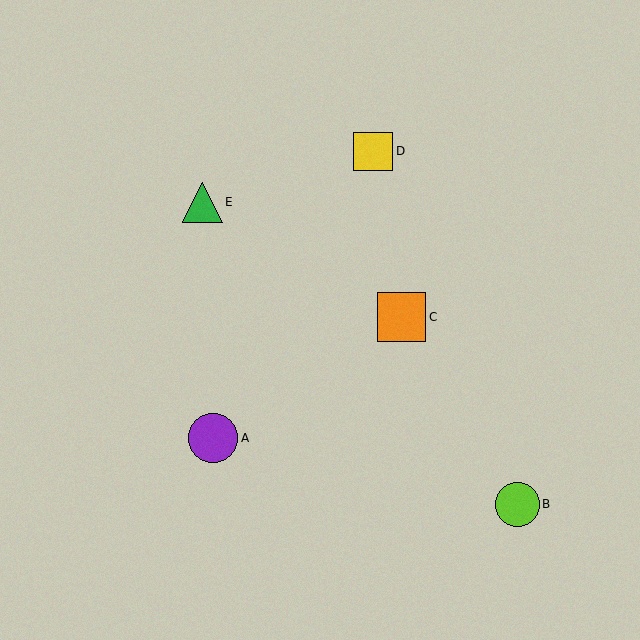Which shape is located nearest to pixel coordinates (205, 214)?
The green triangle (labeled E) at (202, 202) is nearest to that location.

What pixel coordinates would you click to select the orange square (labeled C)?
Click at (402, 317) to select the orange square C.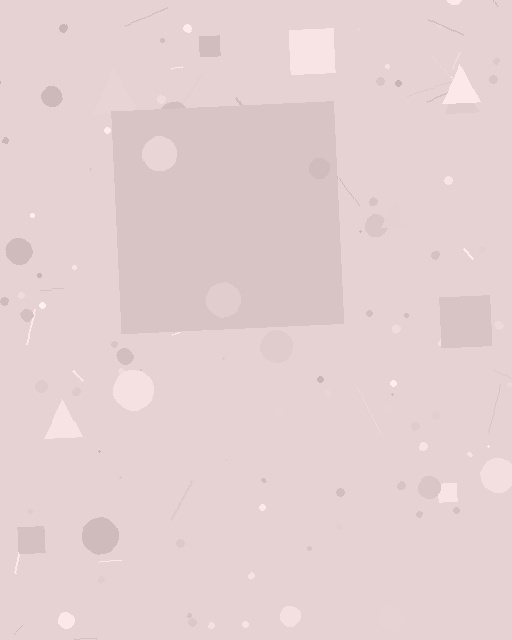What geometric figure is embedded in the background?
A square is embedded in the background.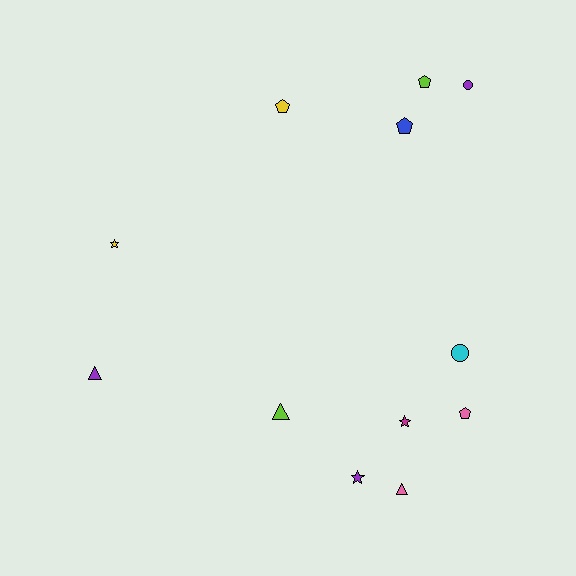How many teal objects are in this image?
There are no teal objects.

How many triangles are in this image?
There are 3 triangles.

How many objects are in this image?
There are 12 objects.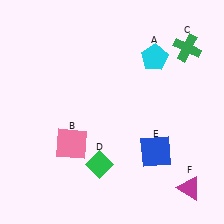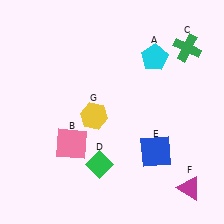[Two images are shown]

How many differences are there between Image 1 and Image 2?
There is 1 difference between the two images.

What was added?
A yellow hexagon (G) was added in Image 2.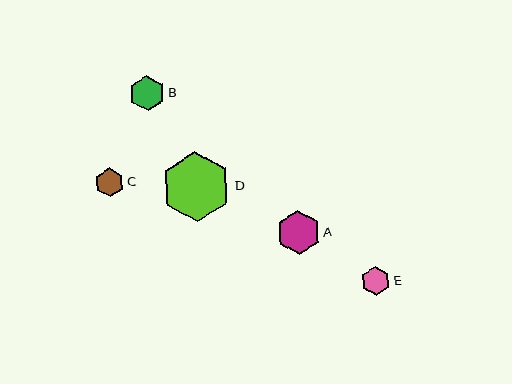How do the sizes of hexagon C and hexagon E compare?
Hexagon C and hexagon E are approximately the same size.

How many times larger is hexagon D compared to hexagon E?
Hexagon D is approximately 2.4 times the size of hexagon E.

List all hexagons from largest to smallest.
From largest to smallest: D, A, B, C, E.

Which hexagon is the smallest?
Hexagon E is the smallest with a size of approximately 29 pixels.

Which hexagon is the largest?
Hexagon D is the largest with a size of approximately 70 pixels.